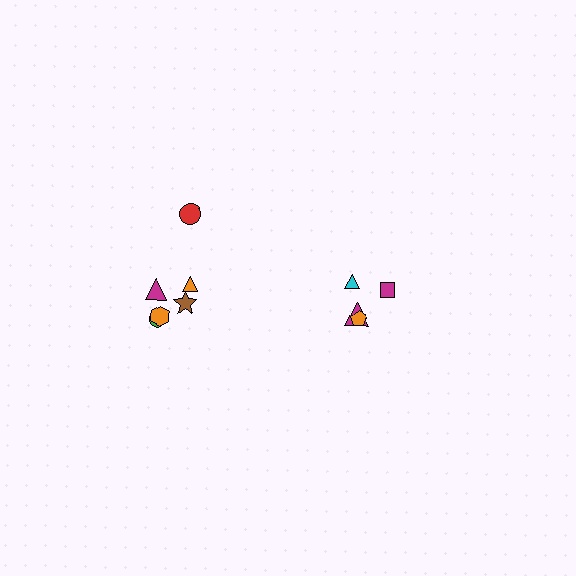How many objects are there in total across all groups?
There are 10 objects.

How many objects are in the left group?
There are 6 objects.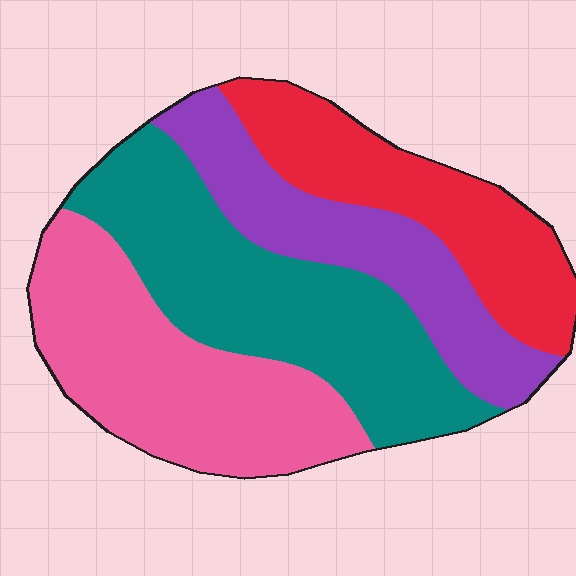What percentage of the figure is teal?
Teal takes up between a sixth and a third of the figure.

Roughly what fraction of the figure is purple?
Purple takes up about one fifth (1/5) of the figure.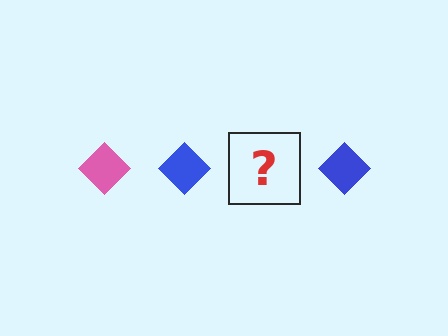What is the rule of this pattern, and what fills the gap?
The rule is that the pattern cycles through pink, blue diamonds. The gap should be filled with a pink diamond.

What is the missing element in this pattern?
The missing element is a pink diamond.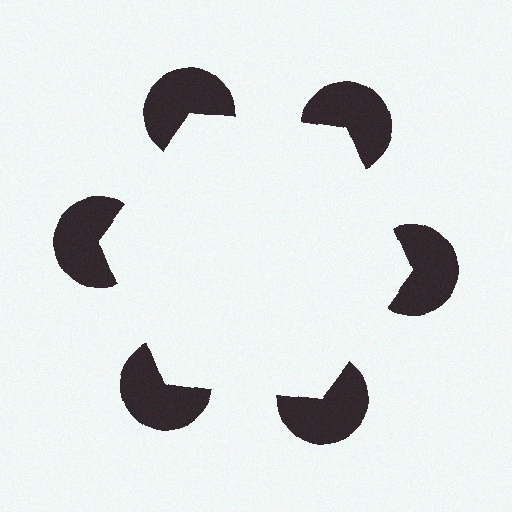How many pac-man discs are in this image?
There are 6 — one at each vertex of the illusory hexagon.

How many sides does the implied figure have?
6 sides.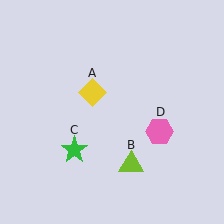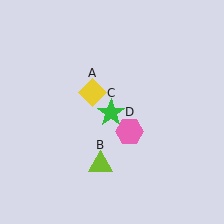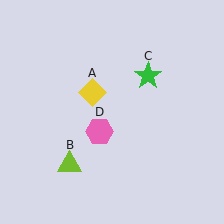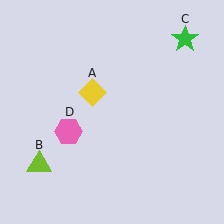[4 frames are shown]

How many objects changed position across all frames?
3 objects changed position: lime triangle (object B), green star (object C), pink hexagon (object D).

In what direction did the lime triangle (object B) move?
The lime triangle (object B) moved left.